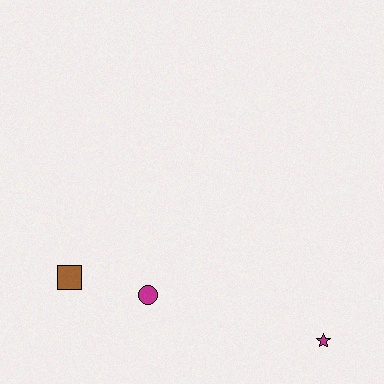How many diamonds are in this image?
There are no diamonds.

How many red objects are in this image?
There are no red objects.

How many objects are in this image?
There are 3 objects.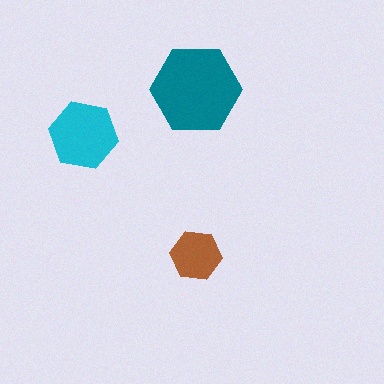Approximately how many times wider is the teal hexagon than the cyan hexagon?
About 1.5 times wider.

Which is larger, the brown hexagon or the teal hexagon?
The teal one.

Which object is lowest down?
The brown hexagon is bottommost.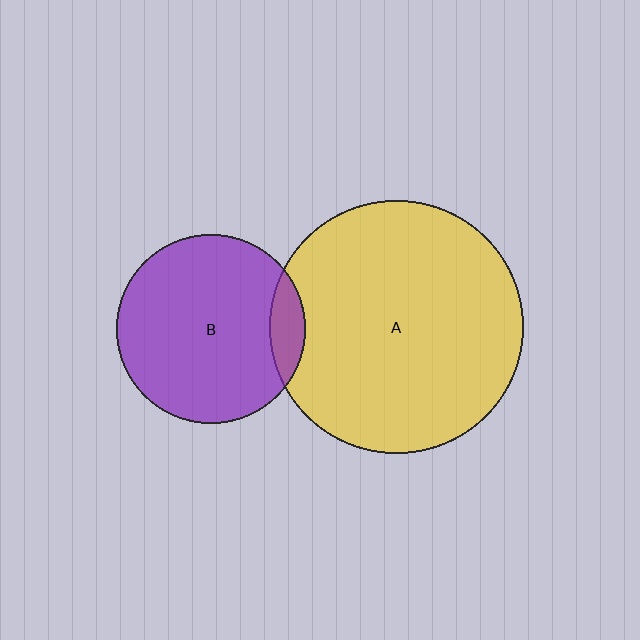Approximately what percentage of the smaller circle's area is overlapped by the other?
Approximately 10%.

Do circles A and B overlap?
Yes.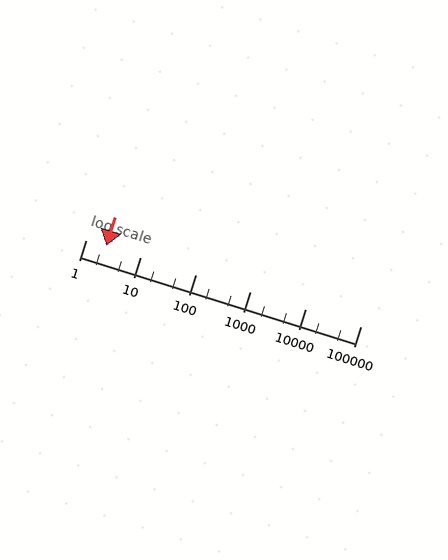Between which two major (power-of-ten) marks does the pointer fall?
The pointer is between 1 and 10.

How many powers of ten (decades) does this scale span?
The scale spans 5 decades, from 1 to 100000.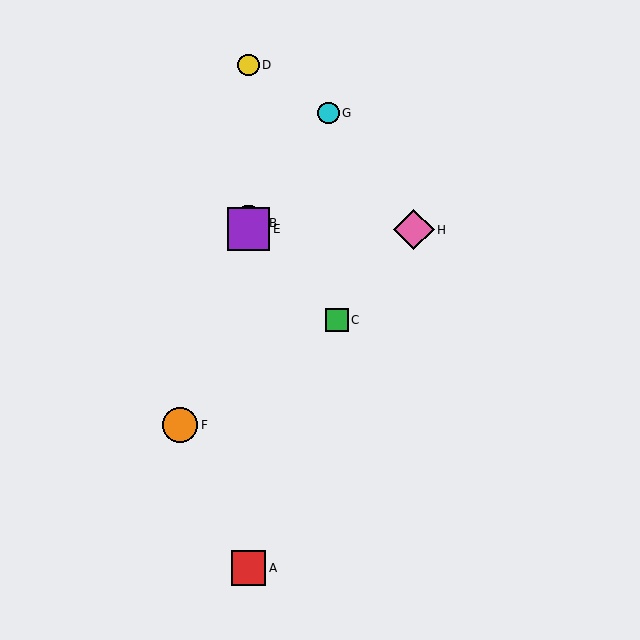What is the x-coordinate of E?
Object E is at x≈249.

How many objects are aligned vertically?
4 objects (A, B, D, E) are aligned vertically.